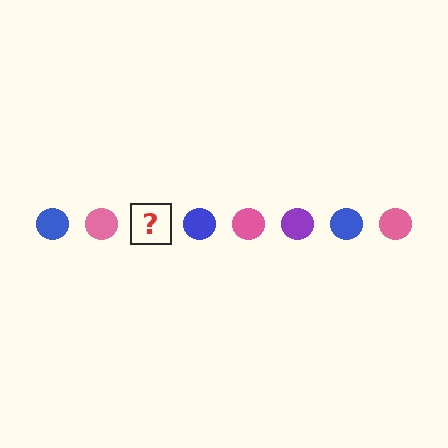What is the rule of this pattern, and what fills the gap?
The rule is that the pattern cycles through blue, pink, purple circles. The gap should be filled with a purple circle.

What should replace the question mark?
The question mark should be replaced with a purple circle.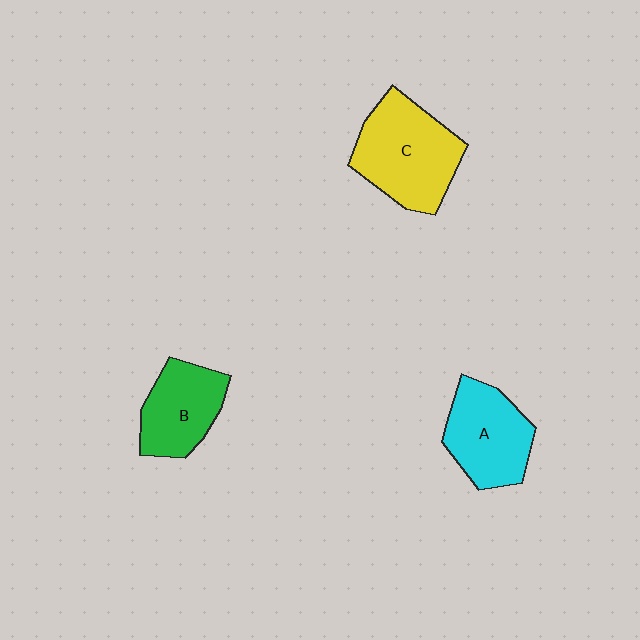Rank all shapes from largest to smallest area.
From largest to smallest: C (yellow), A (cyan), B (green).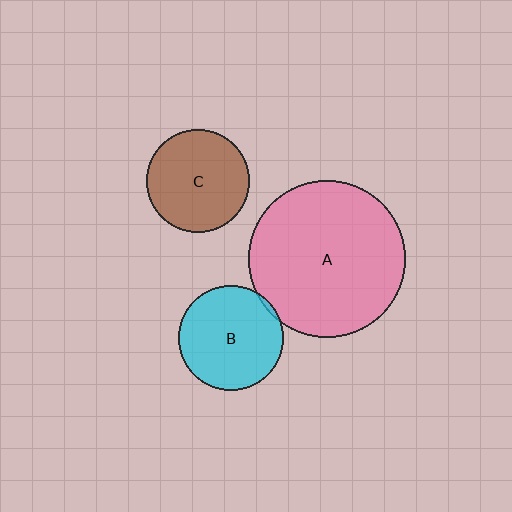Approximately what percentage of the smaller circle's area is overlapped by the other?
Approximately 5%.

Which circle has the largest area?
Circle A (pink).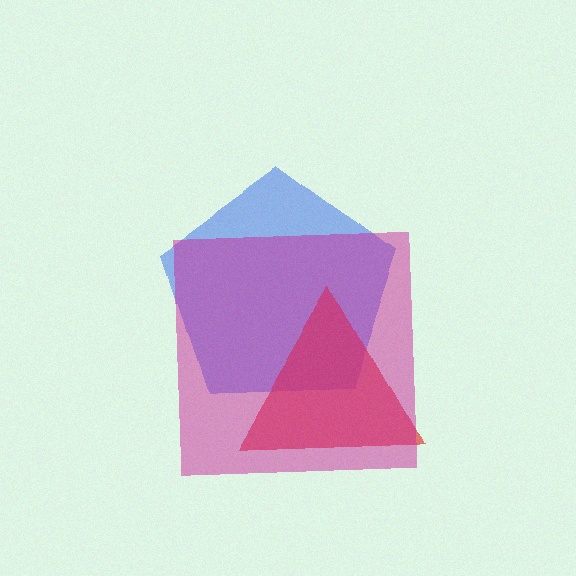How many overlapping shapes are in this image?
There are 3 overlapping shapes in the image.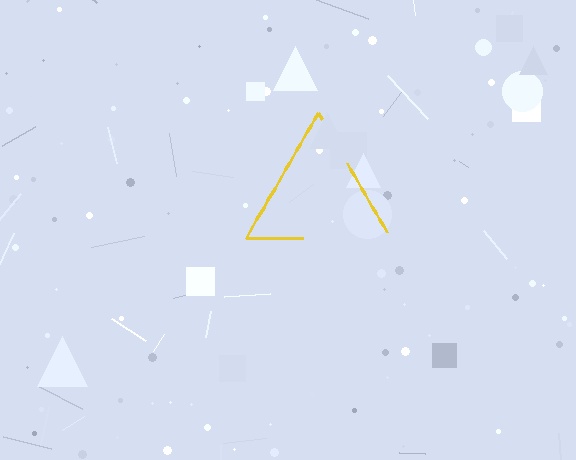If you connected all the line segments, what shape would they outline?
They would outline a triangle.